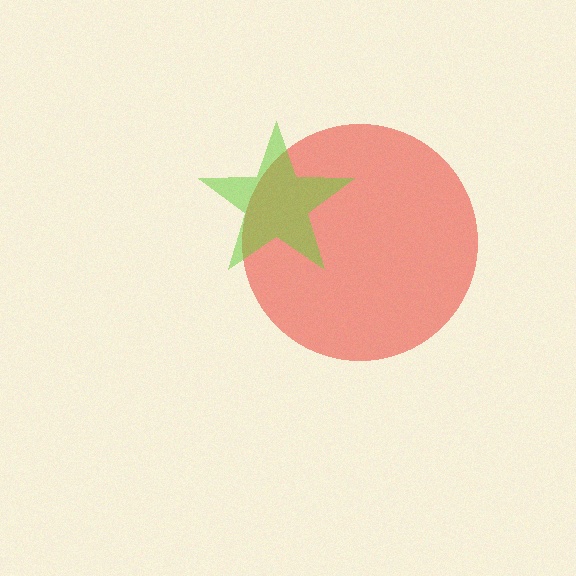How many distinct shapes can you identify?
There are 2 distinct shapes: a red circle, a lime star.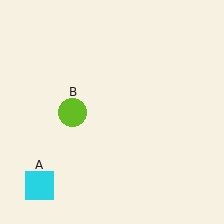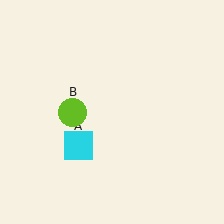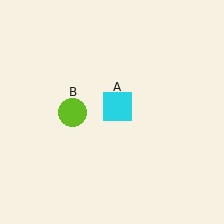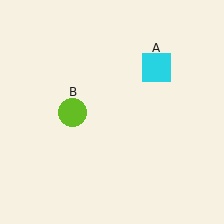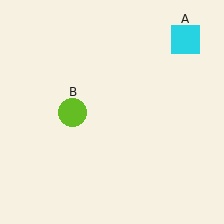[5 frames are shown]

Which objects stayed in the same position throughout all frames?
Lime circle (object B) remained stationary.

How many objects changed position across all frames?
1 object changed position: cyan square (object A).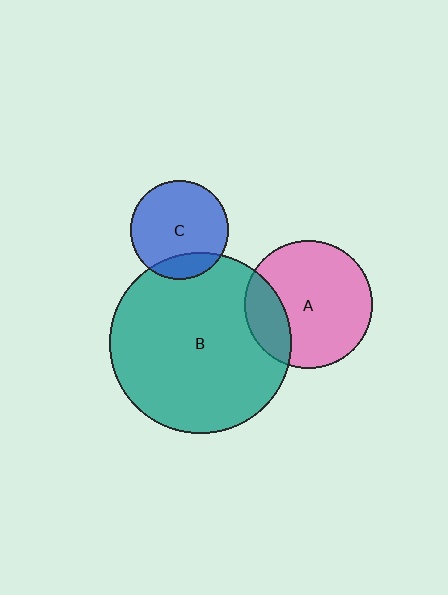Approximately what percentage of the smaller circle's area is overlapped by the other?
Approximately 20%.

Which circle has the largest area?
Circle B (teal).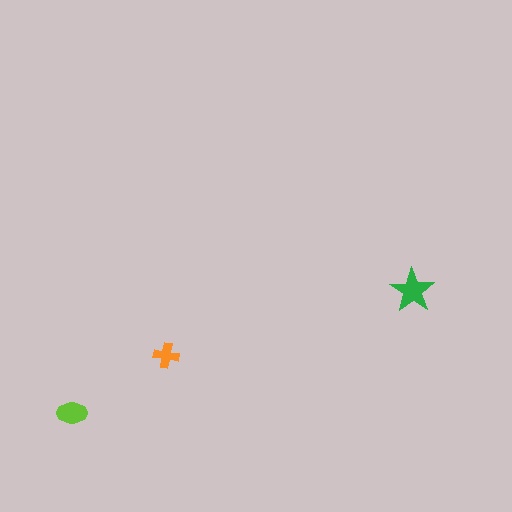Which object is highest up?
The green star is topmost.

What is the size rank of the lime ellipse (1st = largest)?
2nd.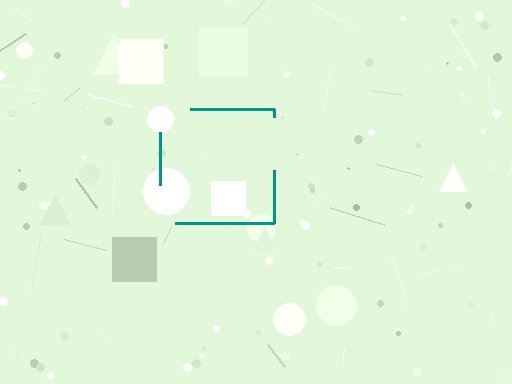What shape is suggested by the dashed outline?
The dashed outline suggests a square.